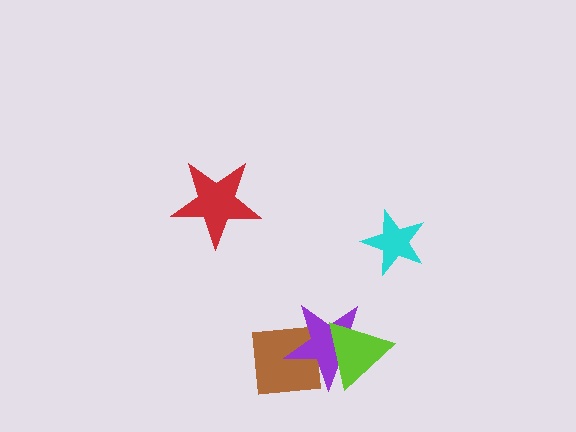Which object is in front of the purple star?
The lime triangle is in front of the purple star.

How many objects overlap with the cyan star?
0 objects overlap with the cyan star.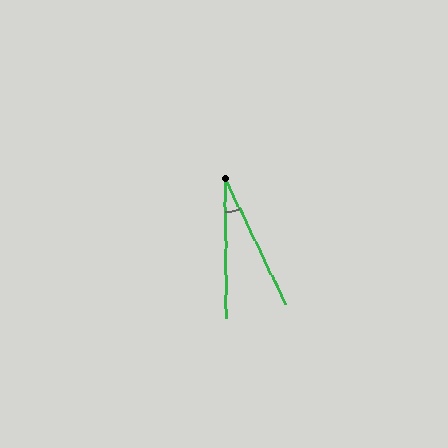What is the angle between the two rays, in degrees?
Approximately 25 degrees.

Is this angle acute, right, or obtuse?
It is acute.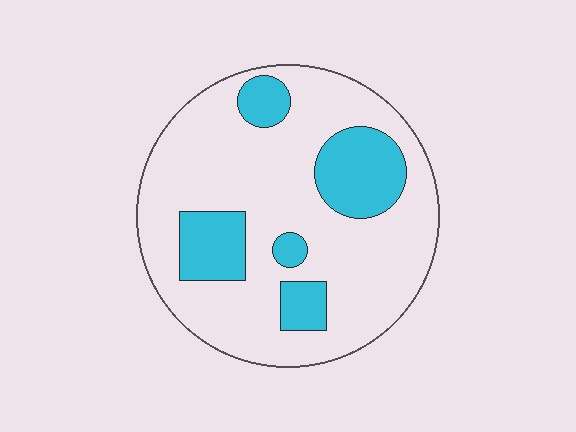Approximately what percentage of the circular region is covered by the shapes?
Approximately 25%.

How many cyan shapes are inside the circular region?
5.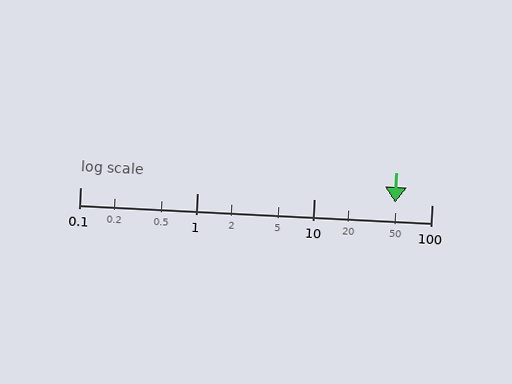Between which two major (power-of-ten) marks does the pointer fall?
The pointer is between 10 and 100.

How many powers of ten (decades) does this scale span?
The scale spans 3 decades, from 0.1 to 100.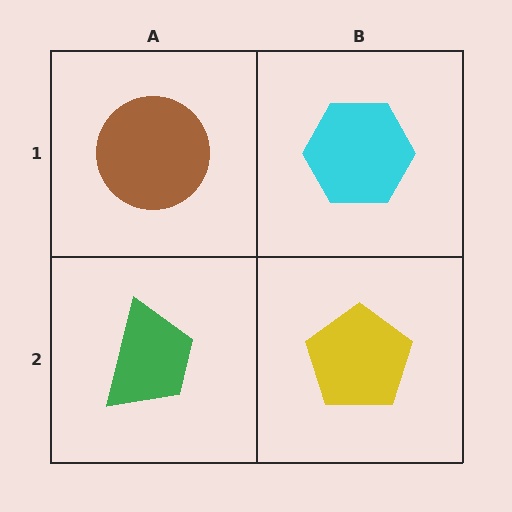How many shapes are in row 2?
2 shapes.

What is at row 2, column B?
A yellow pentagon.